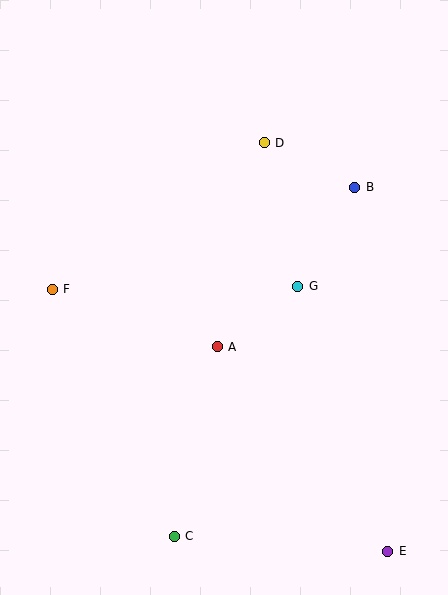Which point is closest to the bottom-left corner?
Point C is closest to the bottom-left corner.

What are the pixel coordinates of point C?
Point C is at (174, 536).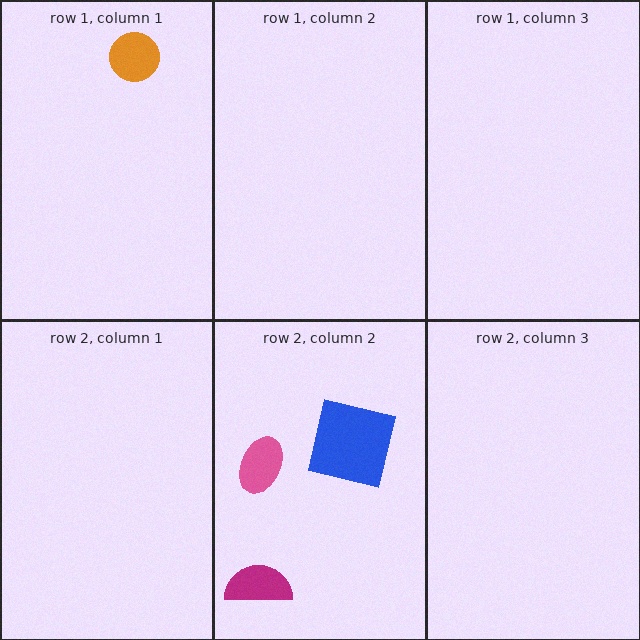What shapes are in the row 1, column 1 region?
The orange circle.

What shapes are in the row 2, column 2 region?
The pink ellipse, the magenta semicircle, the blue square.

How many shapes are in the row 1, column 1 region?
1.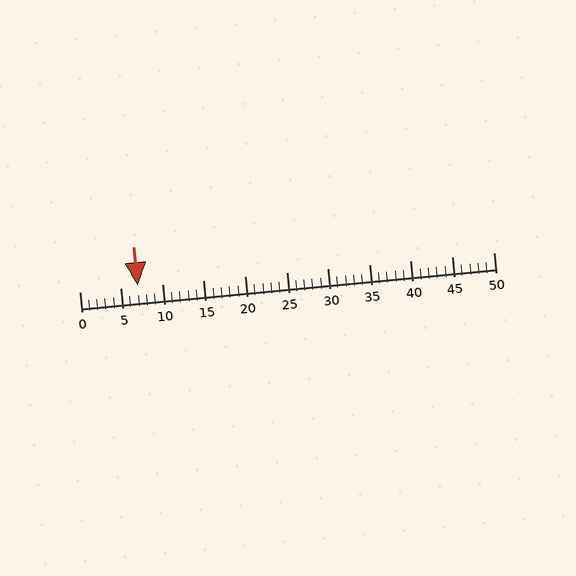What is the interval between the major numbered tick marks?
The major tick marks are spaced 5 units apart.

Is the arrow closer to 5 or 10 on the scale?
The arrow is closer to 5.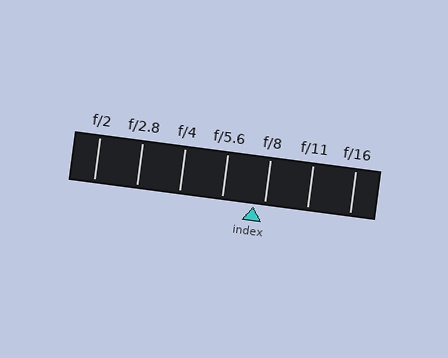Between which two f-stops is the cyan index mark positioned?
The index mark is between f/5.6 and f/8.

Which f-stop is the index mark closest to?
The index mark is closest to f/8.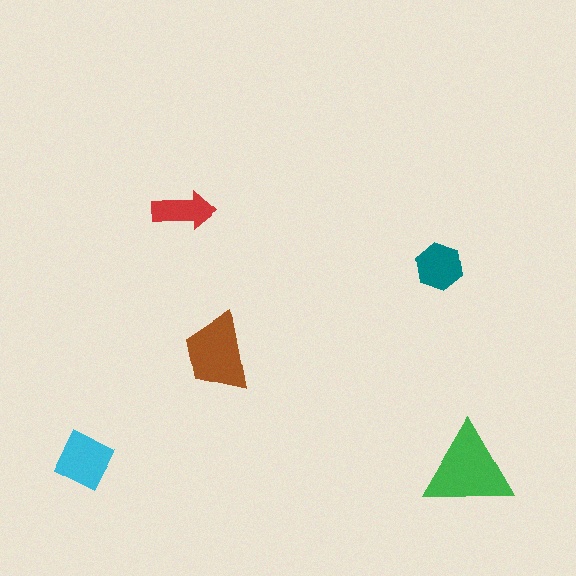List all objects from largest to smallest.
The green triangle, the brown trapezoid, the cyan diamond, the teal hexagon, the red arrow.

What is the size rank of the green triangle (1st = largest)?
1st.